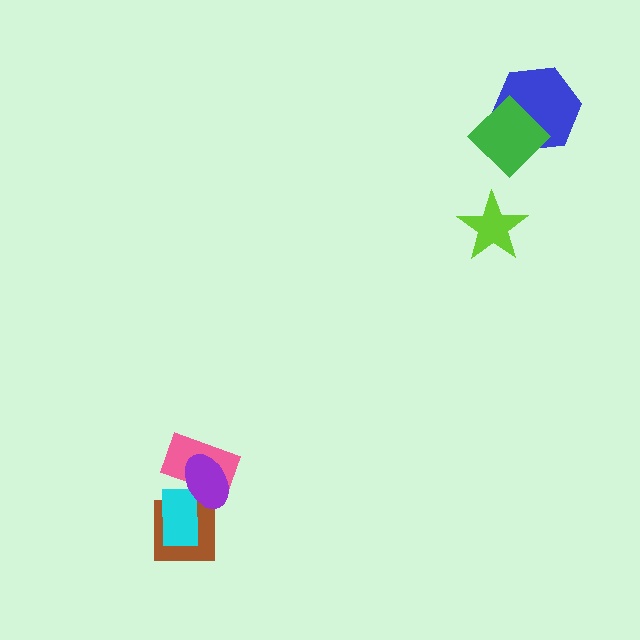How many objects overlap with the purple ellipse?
2 objects overlap with the purple ellipse.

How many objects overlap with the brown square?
1 object overlaps with the brown square.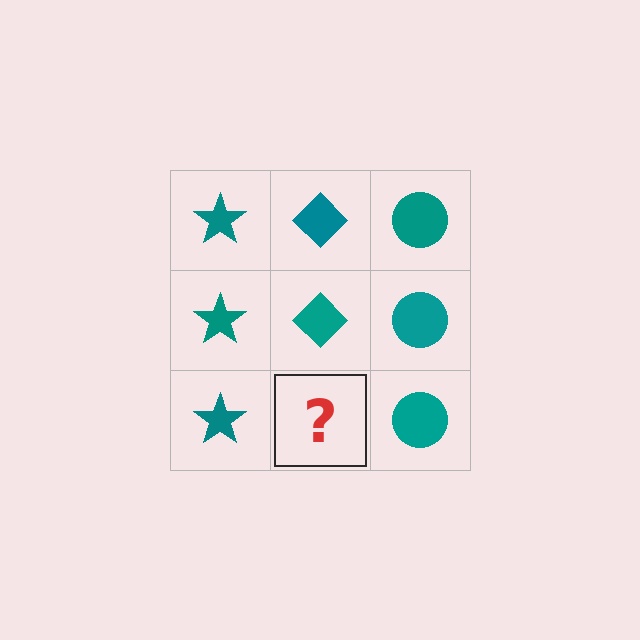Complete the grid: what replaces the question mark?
The question mark should be replaced with a teal diamond.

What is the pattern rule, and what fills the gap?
The rule is that each column has a consistent shape. The gap should be filled with a teal diamond.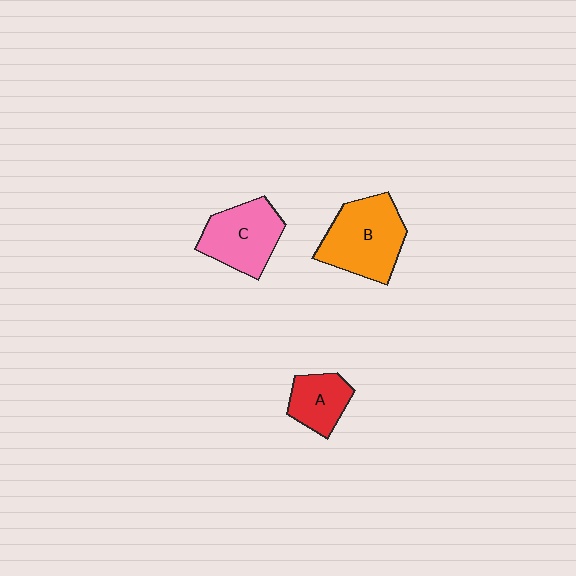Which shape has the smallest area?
Shape A (red).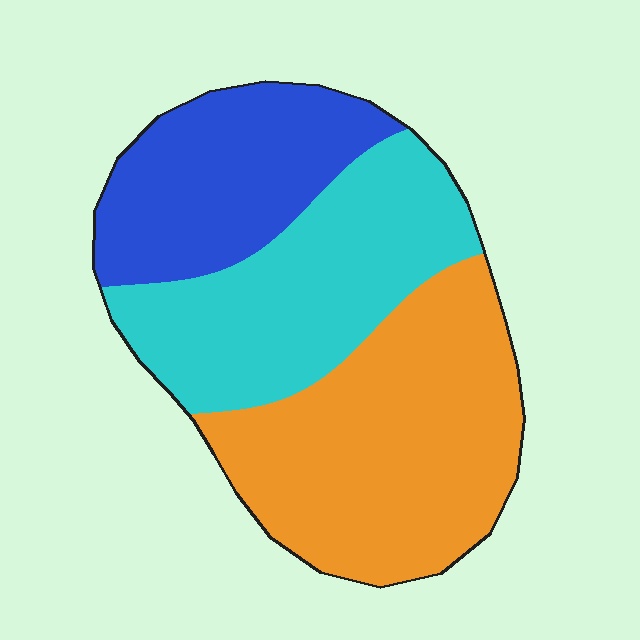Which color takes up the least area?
Blue, at roughly 25%.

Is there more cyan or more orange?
Orange.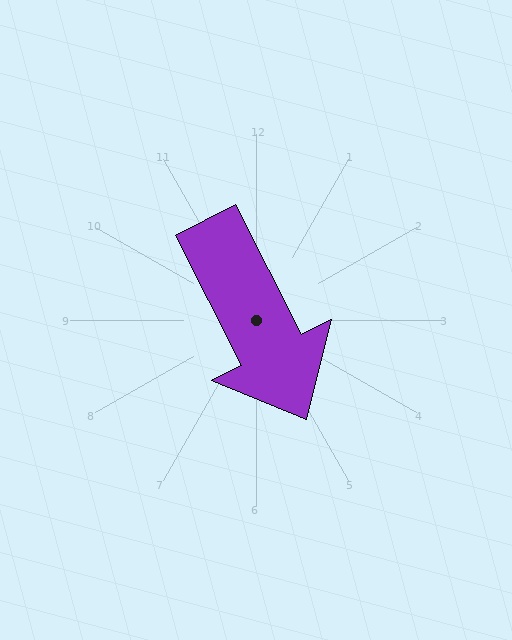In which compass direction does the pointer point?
Southeast.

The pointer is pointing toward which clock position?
Roughly 5 o'clock.